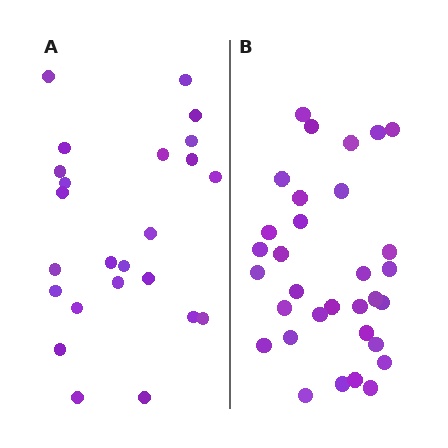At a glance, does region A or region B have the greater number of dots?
Region B (the right region) has more dots.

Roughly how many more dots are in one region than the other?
Region B has roughly 8 or so more dots than region A.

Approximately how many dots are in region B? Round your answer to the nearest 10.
About 30 dots. (The exact count is 32, which rounds to 30.)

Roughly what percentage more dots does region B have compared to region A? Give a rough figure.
About 35% more.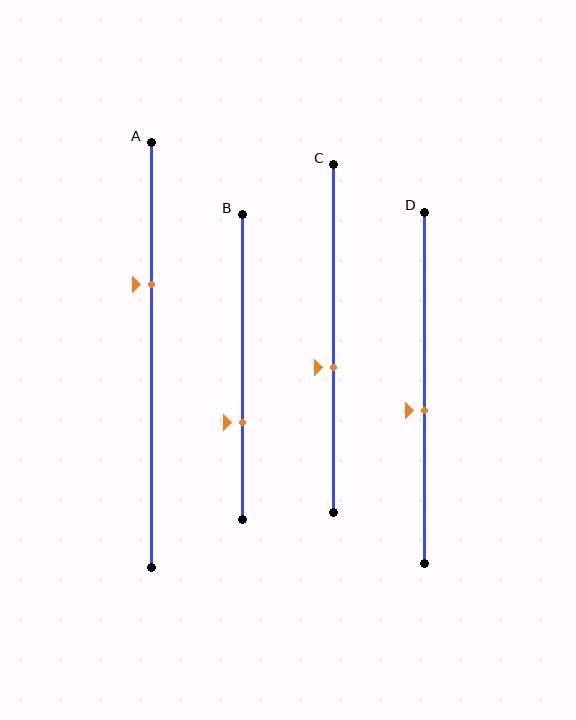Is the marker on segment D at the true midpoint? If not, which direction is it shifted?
No, the marker on segment D is shifted downward by about 6% of the segment length.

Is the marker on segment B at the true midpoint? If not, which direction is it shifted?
No, the marker on segment B is shifted downward by about 18% of the segment length.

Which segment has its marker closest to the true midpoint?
Segment D has its marker closest to the true midpoint.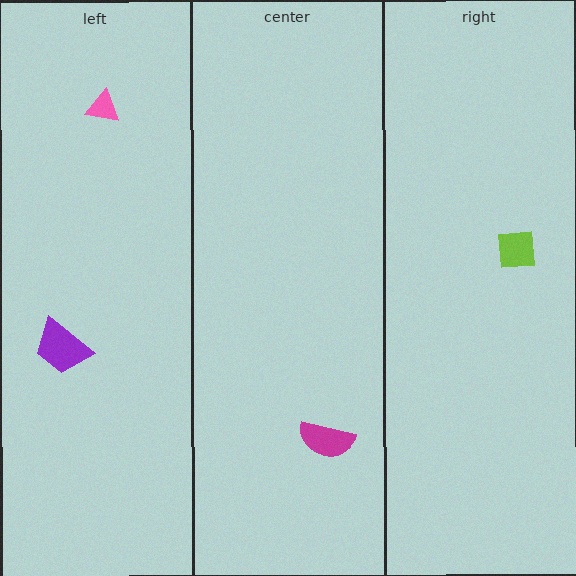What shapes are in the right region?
The lime square.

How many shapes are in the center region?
1.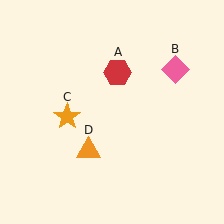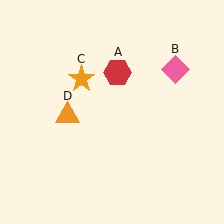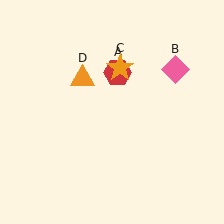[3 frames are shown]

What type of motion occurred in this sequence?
The orange star (object C), orange triangle (object D) rotated clockwise around the center of the scene.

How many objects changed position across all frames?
2 objects changed position: orange star (object C), orange triangle (object D).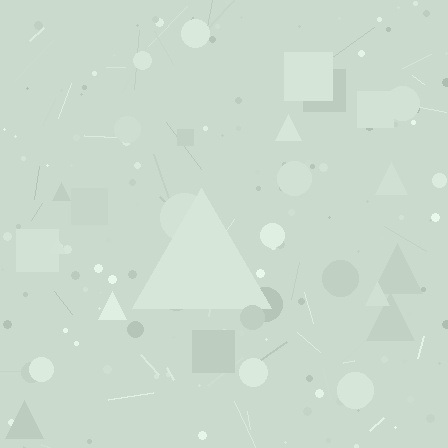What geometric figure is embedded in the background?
A triangle is embedded in the background.